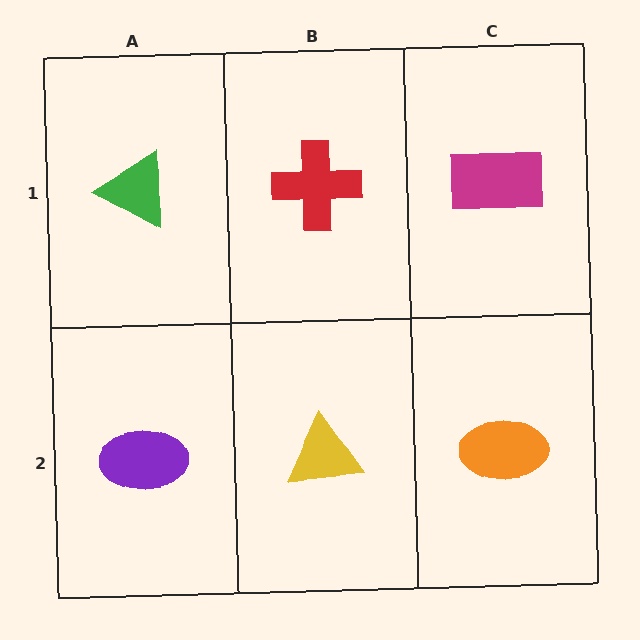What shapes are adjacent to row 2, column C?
A magenta rectangle (row 1, column C), a yellow triangle (row 2, column B).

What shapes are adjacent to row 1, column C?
An orange ellipse (row 2, column C), a red cross (row 1, column B).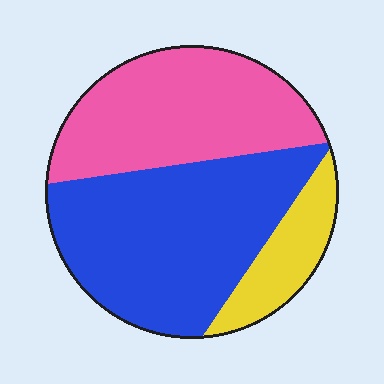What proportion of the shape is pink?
Pink takes up about three eighths (3/8) of the shape.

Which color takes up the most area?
Blue, at roughly 50%.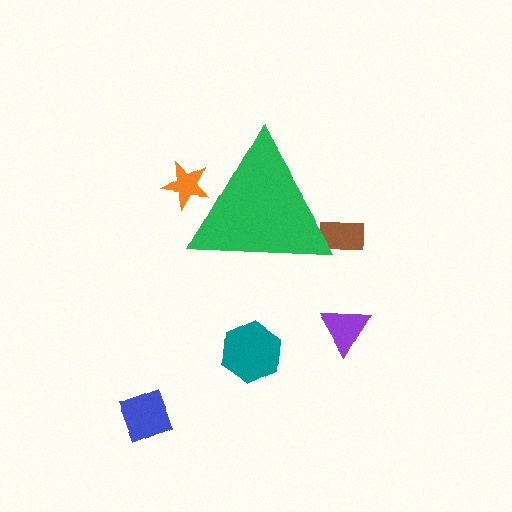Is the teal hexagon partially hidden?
No, the teal hexagon is fully visible.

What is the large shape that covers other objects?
A green triangle.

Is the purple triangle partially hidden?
No, the purple triangle is fully visible.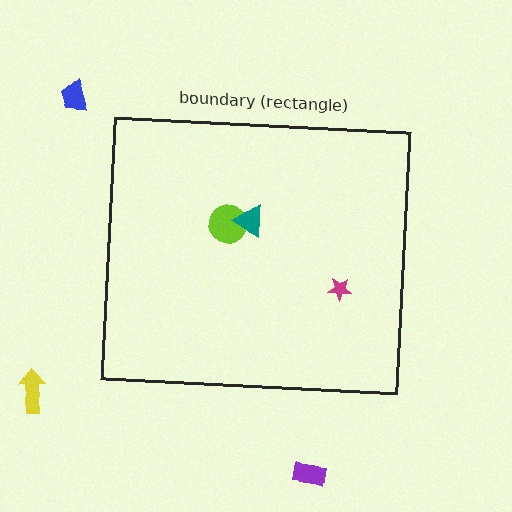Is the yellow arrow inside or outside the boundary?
Outside.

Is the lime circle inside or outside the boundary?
Inside.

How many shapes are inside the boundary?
3 inside, 3 outside.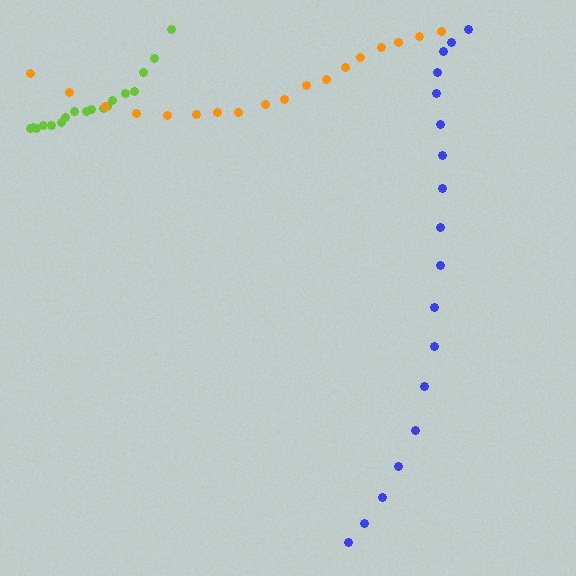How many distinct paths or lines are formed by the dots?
There are 3 distinct paths.